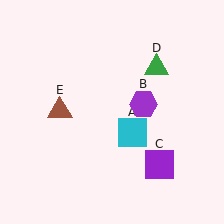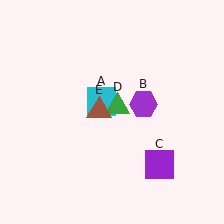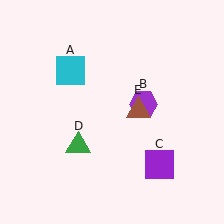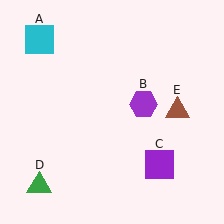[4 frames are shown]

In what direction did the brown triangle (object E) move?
The brown triangle (object E) moved right.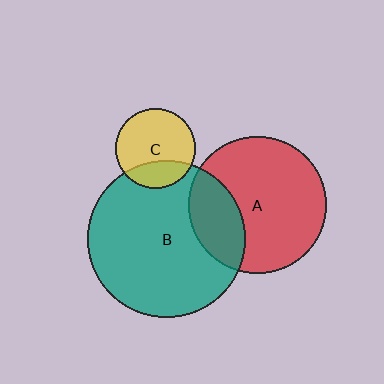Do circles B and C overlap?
Yes.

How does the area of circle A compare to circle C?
Approximately 2.9 times.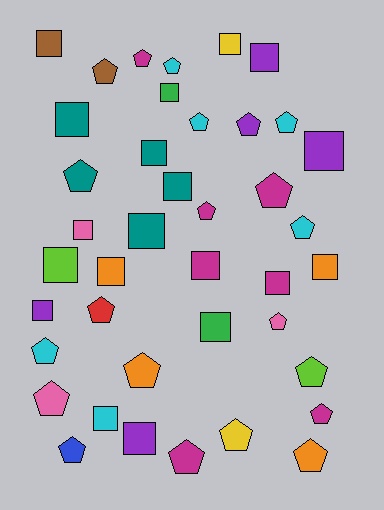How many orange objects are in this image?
There are 4 orange objects.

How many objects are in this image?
There are 40 objects.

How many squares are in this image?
There are 19 squares.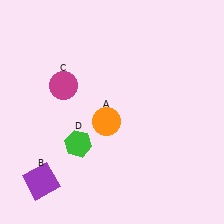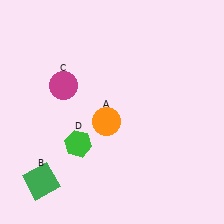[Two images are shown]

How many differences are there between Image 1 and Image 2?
There is 1 difference between the two images.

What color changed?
The square (B) changed from purple in Image 1 to green in Image 2.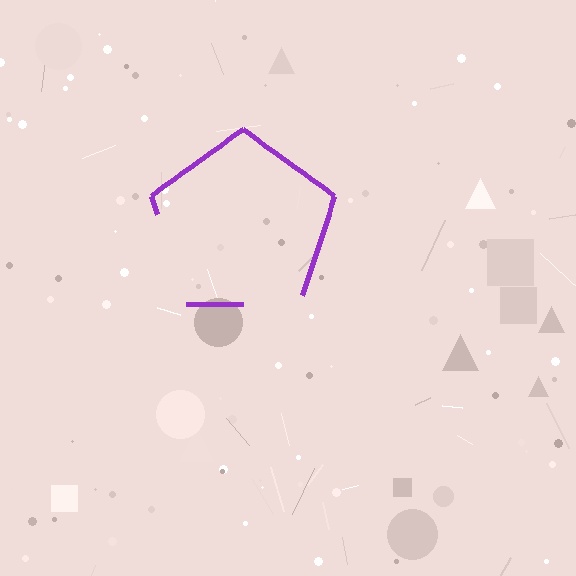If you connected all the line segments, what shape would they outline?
They would outline a pentagon.